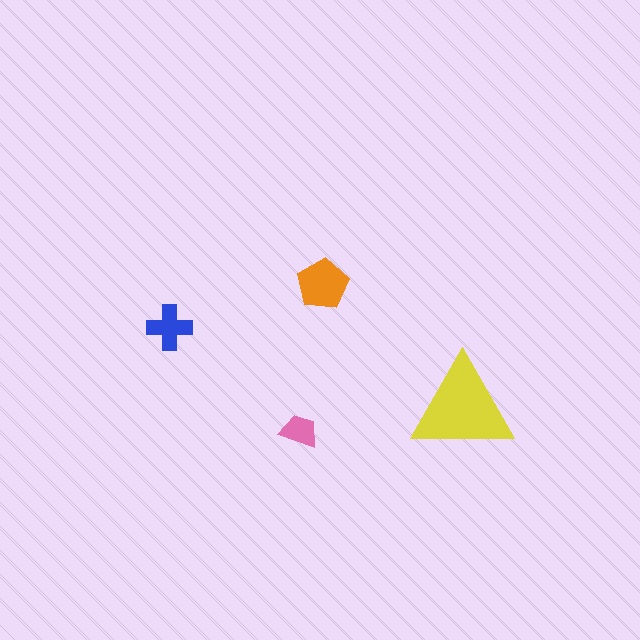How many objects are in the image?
There are 4 objects in the image.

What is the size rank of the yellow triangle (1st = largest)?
1st.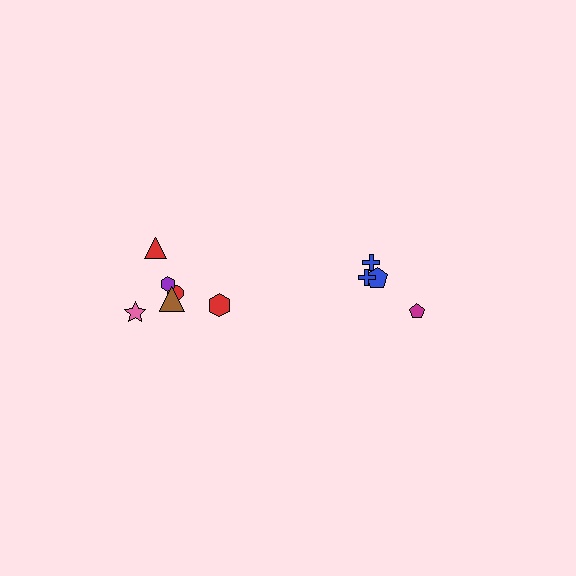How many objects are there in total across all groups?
There are 10 objects.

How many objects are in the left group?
There are 6 objects.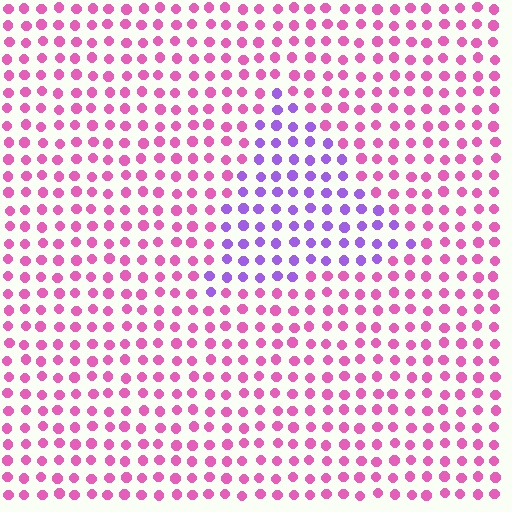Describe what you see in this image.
The image is filled with small pink elements in a uniform arrangement. A triangle-shaped region is visible where the elements are tinted to a slightly different hue, forming a subtle color boundary.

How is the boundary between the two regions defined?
The boundary is defined purely by a slight shift in hue (about 50 degrees). Spacing, size, and orientation are identical on both sides.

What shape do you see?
I see a triangle.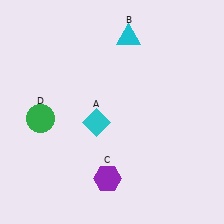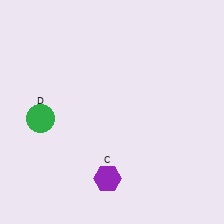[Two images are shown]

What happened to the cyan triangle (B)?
The cyan triangle (B) was removed in Image 2. It was in the top-right area of Image 1.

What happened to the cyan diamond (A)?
The cyan diamond (A) was removed in Image 2. It was in the bottom-left area of Image 1.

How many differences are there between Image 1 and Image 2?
There are 2 differences between the two images.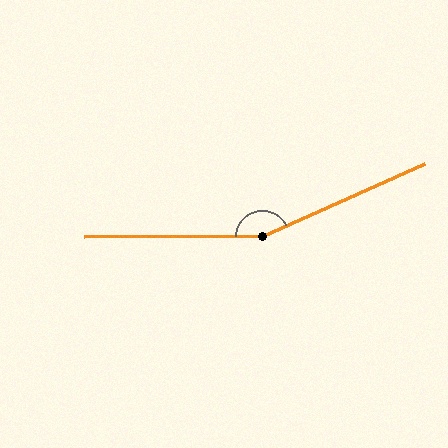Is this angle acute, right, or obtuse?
It is obtuse.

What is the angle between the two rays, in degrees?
Approximately 156 degrees.